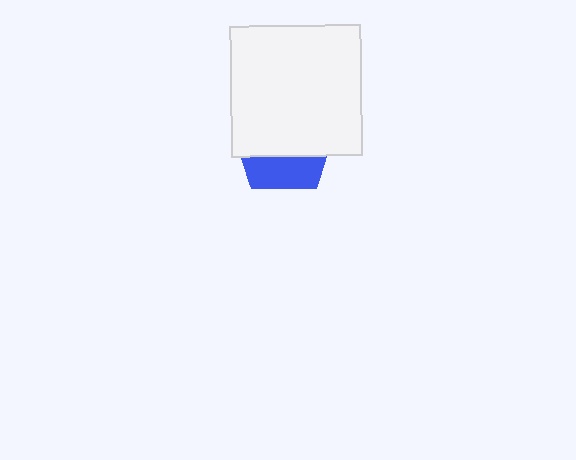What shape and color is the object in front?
The object in front is a white square.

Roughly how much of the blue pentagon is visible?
A small part of it is visible (roughly 33%).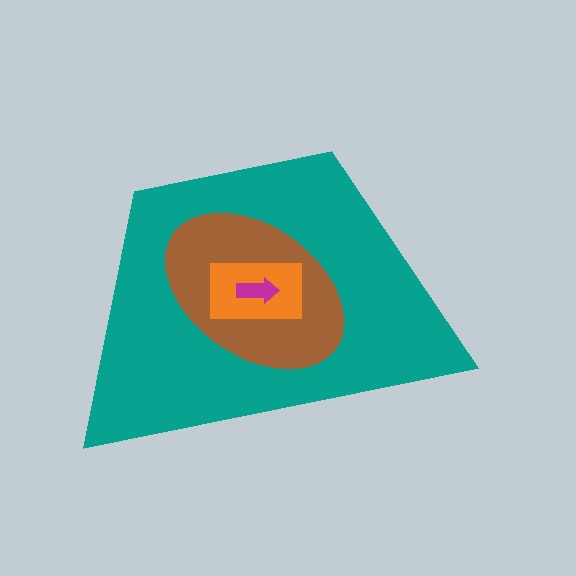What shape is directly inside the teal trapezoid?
The brown ellipse.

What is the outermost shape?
The teal trapezoid.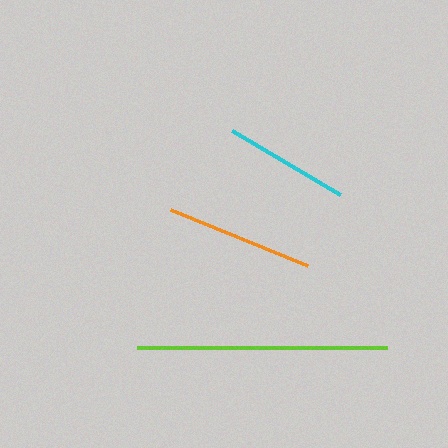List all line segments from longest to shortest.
From longest to shortest: lime, orange, cyan.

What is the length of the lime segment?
The lime segment is approximately 250 pixels long.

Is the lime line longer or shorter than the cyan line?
The lime line is longer than the cyan line.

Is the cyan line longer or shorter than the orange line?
The orange line is longer than the cyan line.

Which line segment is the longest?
The lime line is the longest at approximately 250 pixels.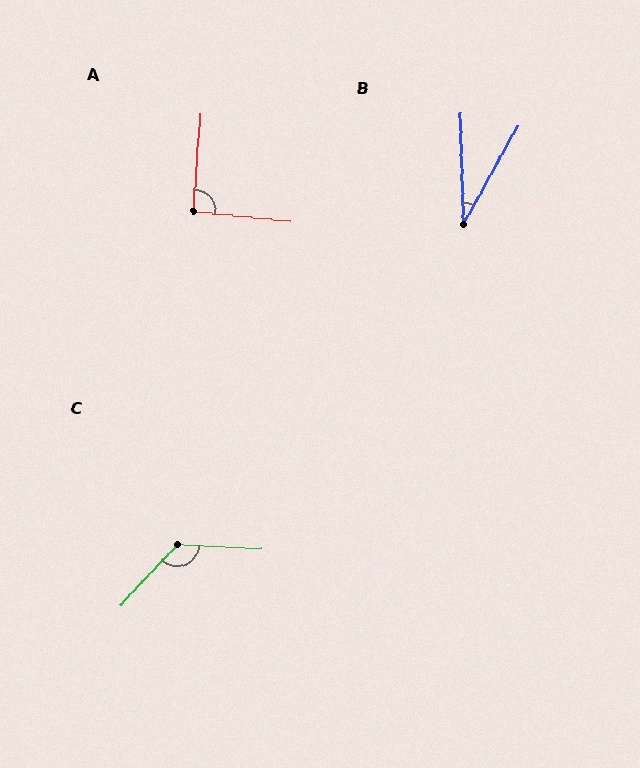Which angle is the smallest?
B, at approximately 31 degrees.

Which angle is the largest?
C, at approximately 130 degrees.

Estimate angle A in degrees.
Approximately 91 degrees.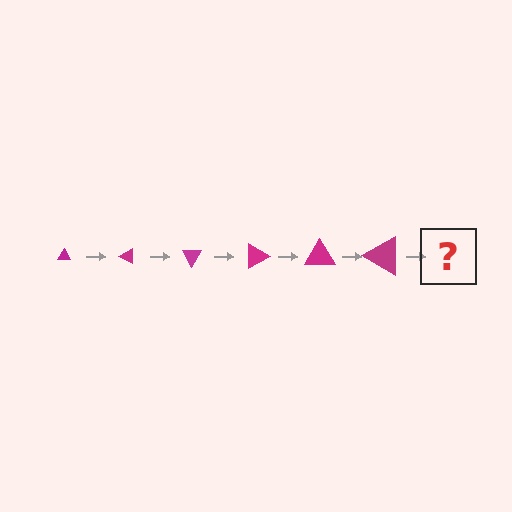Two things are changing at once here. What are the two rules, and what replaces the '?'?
The two rules are that the triangle grows larger each step and it rotates 30 degrees each step. The '?' should be a triangle, larger than the previous one and rotated 180 degrees from the start.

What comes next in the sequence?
The next element should be a triangle, larger than the previous one and rotated 180 degrees from the start.